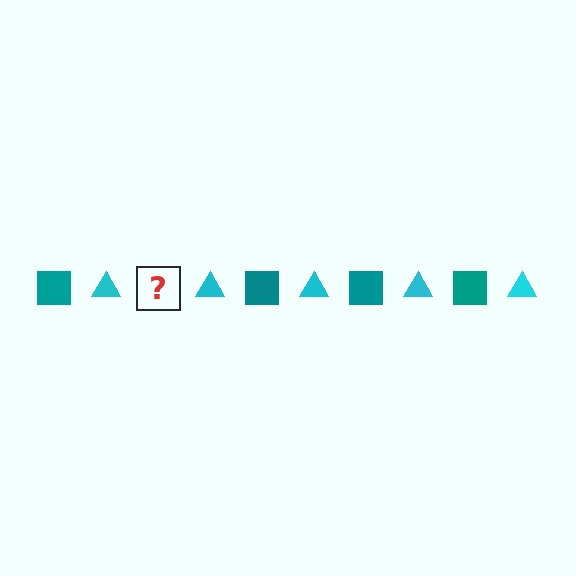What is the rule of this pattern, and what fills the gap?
The rule is that the pattern alternates between teal square and cyan triangle. The gap should be filled with a teal square.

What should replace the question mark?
The question mark should be replaced with a teal square.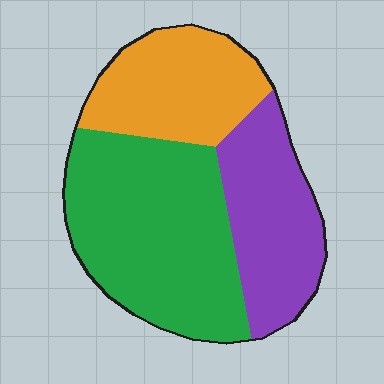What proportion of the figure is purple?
Purple covers 27% of the figure.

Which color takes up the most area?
Green, at roughly 45%.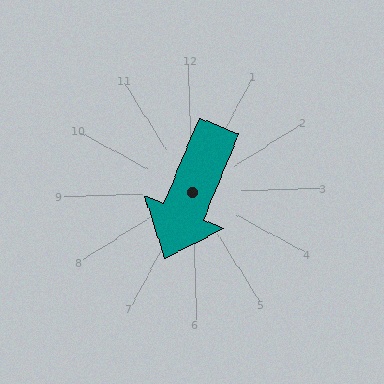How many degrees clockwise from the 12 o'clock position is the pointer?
Approximately 204 degrees.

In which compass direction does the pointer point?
Southwest.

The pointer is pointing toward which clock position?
Roughly 7 o'clock.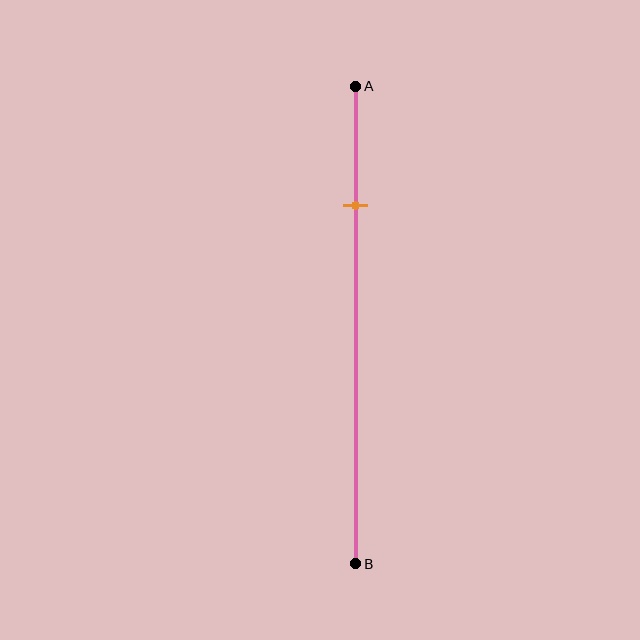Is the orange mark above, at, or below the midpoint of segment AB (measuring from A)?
The orange mark is above the midpoint of segment AB.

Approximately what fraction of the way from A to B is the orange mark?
The orange mark is approximately 25% of the way from A to B.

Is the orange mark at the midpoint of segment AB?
No, the mark is at about 25% from A, not at the 50% midpoint.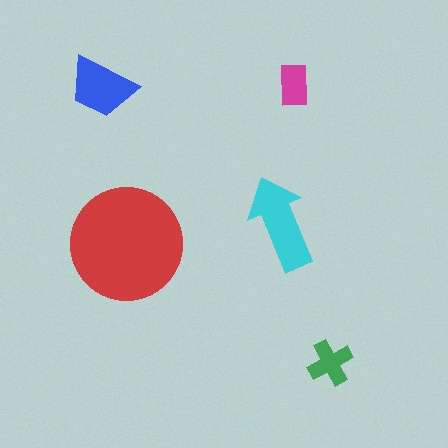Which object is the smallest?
The magenta rectangle.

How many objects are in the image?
There are 5 objects in the image.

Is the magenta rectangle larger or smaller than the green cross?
Smaller.